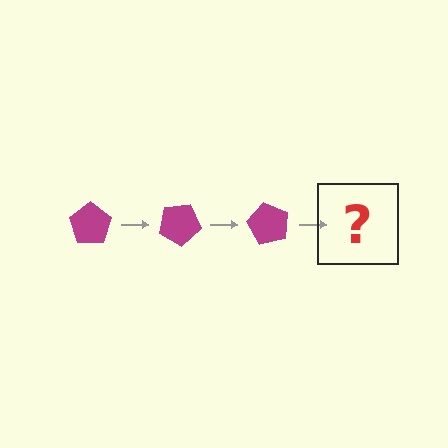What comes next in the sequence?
The next element should be a magenta pentagon rotated 90 degrees.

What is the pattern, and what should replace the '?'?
The pattern is that the pentagon rotates 30 degrees each step. The '?' should be a magenta pentagon rotated 90 degrees.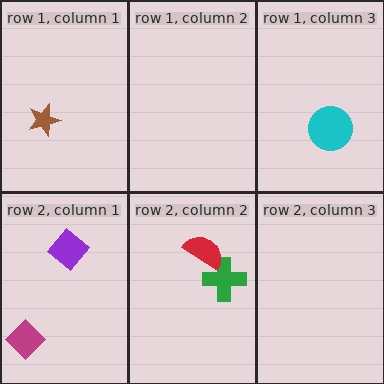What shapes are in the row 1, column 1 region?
The brown star.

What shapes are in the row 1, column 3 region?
The cyan circle.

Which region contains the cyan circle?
The row 1, column 3 region.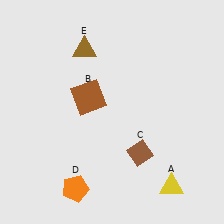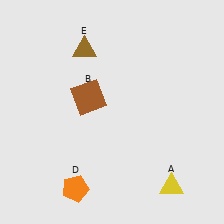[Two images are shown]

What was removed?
The brown diamond (C) was removed in Image 2.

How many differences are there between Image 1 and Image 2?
There is 1 difference between the two images.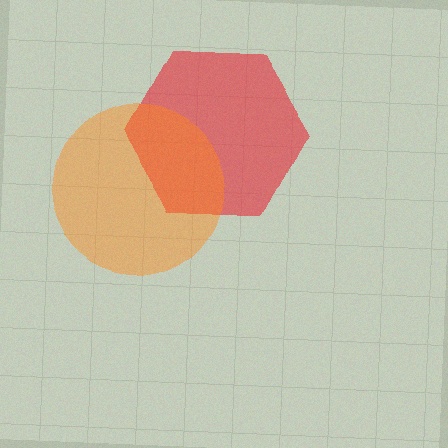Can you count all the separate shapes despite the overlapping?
Yes, there are 2 separate shapes.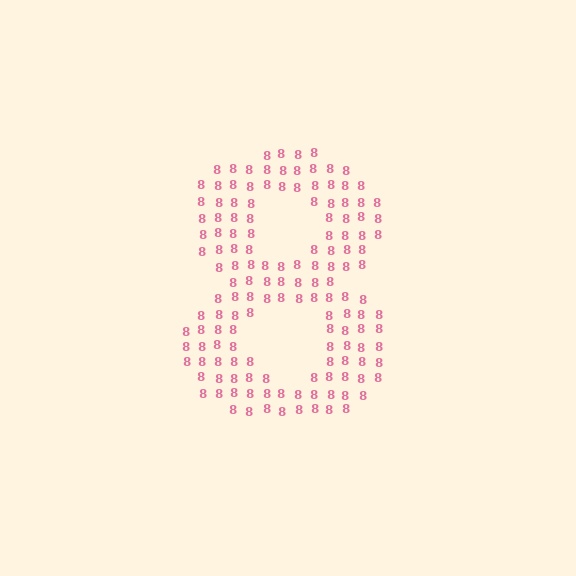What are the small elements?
The small elements are digit 8's.